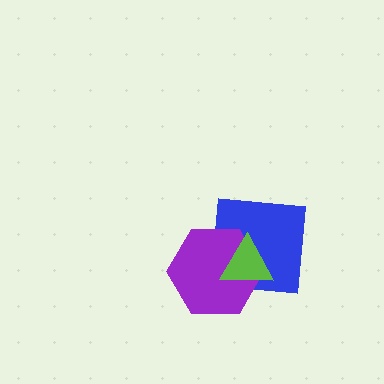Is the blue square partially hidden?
Yes, it is partially covered by another shape.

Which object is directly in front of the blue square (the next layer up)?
The purple hexagon is directly in front of the blue square.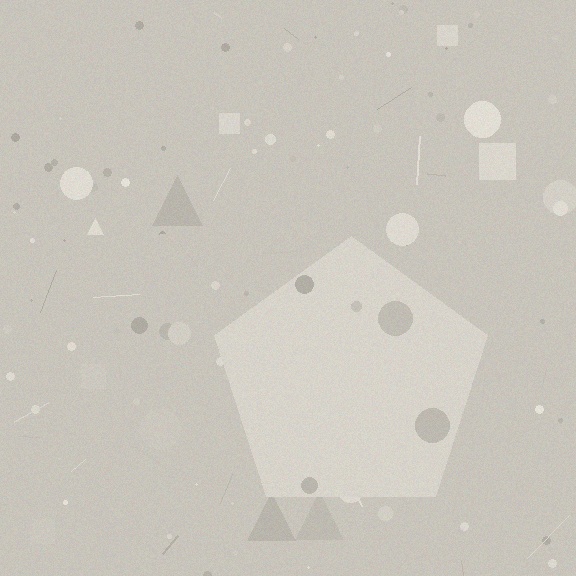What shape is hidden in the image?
A pentagon is hidden in the image.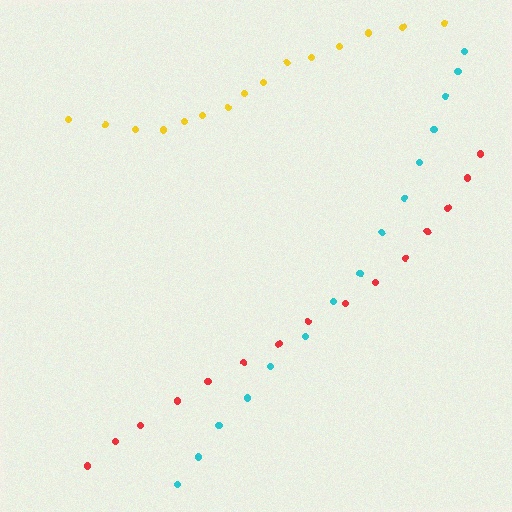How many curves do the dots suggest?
There are 3 distinct paths.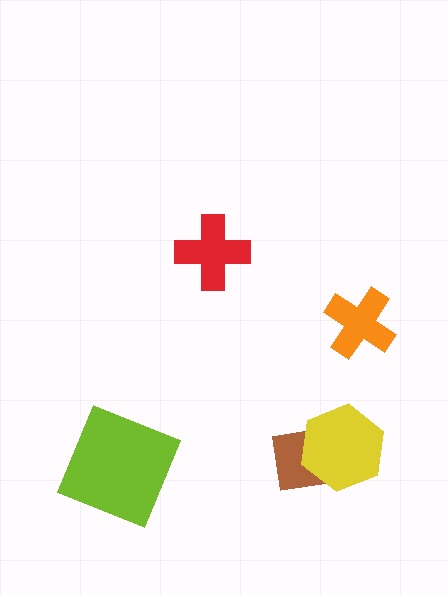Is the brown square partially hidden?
Yes, it is partially covered by another shape.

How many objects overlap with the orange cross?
0 objects overlap with the orange cross.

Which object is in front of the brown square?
The yellow hexagon is in front of the brown square.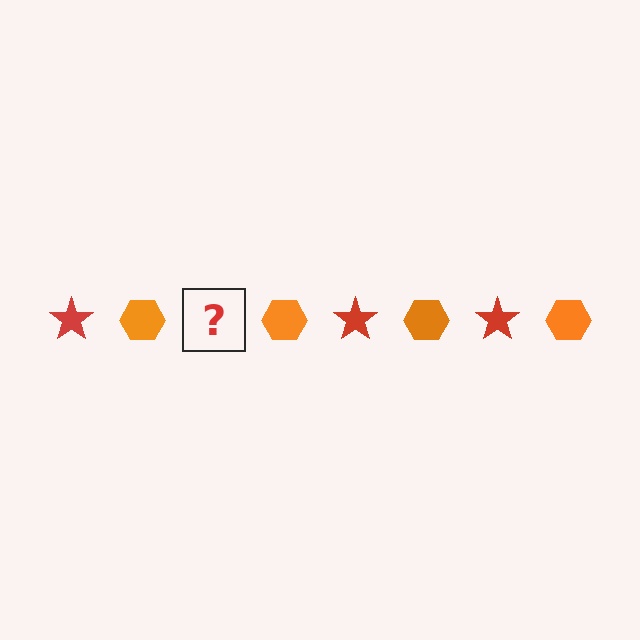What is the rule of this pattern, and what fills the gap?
The rule is that the pattern alternates between red star and orange hexagon. The gap should be filled with a red star.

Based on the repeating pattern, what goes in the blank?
The blank should be a red star.